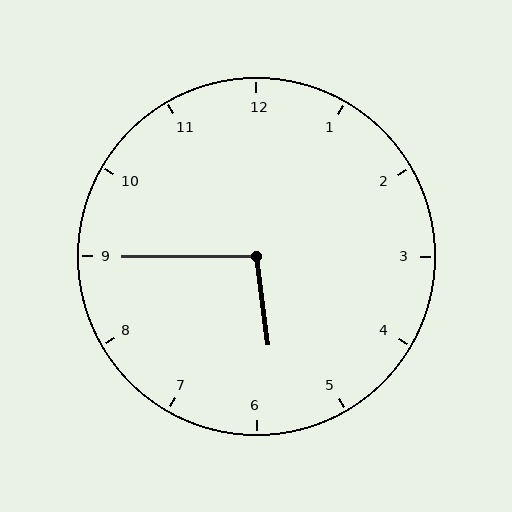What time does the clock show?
5:45.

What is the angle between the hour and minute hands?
Approximately 98 degrees.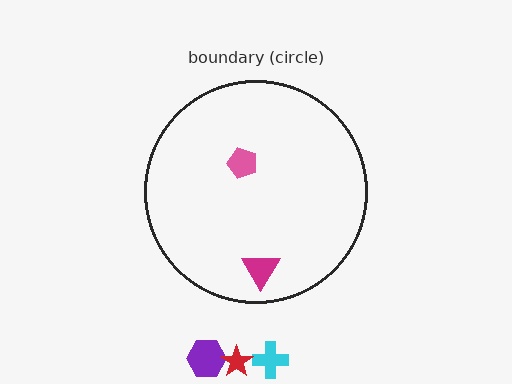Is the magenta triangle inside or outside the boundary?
Inside.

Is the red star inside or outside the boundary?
Outside.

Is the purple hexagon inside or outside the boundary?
Outside.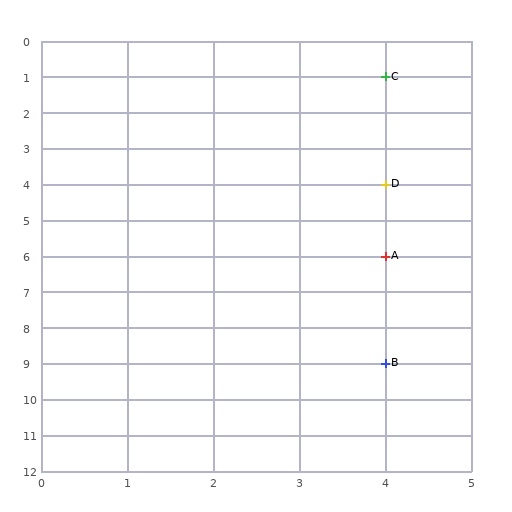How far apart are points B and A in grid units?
Points B and A are 3 rows apart.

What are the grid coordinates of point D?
Point D is at grid coordinates (4, 4).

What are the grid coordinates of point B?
Point B is at grid coordinates (4, 9).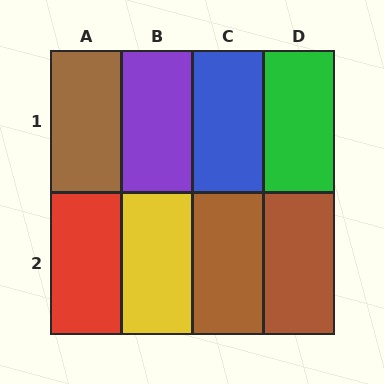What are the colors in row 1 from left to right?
Brown, purple, blue, green.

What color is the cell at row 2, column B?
Yellow.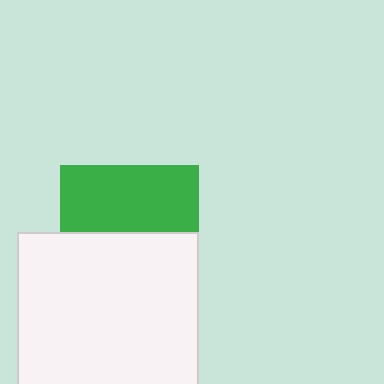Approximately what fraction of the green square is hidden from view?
Roughly 52% of the green square is hidden behind the white square.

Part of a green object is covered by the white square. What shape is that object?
It is a square.